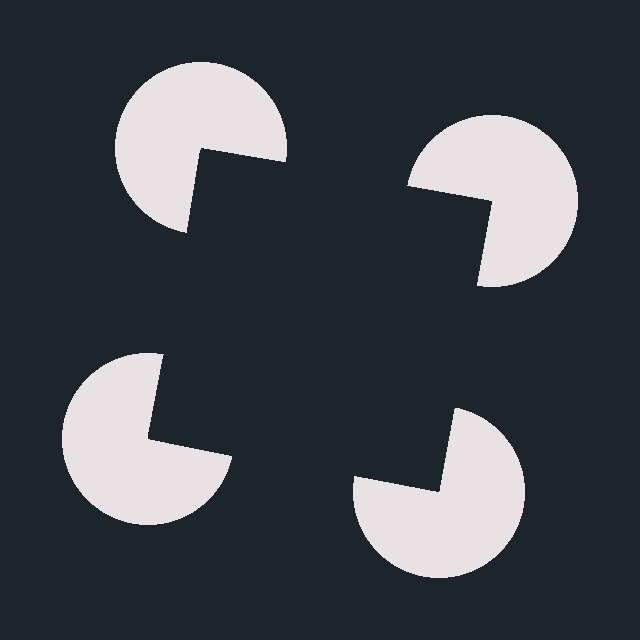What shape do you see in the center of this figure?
An illusory square — its edges are inferred from the aligned wedge cuts in the pac-man discs, not physically drawn.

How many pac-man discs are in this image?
There are 4 — one at each vertex of the illusory square.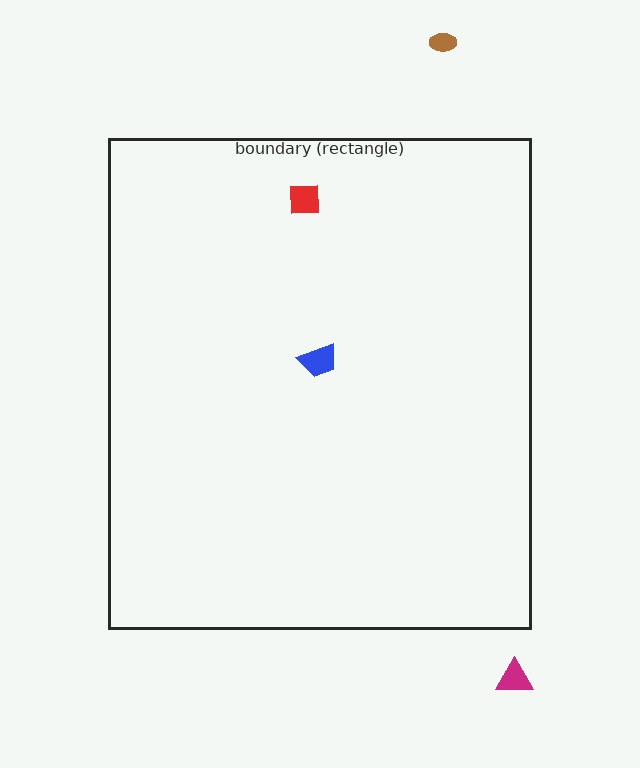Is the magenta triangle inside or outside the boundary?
Outside.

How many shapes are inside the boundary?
2 inside, 2 outside.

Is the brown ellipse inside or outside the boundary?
Outside.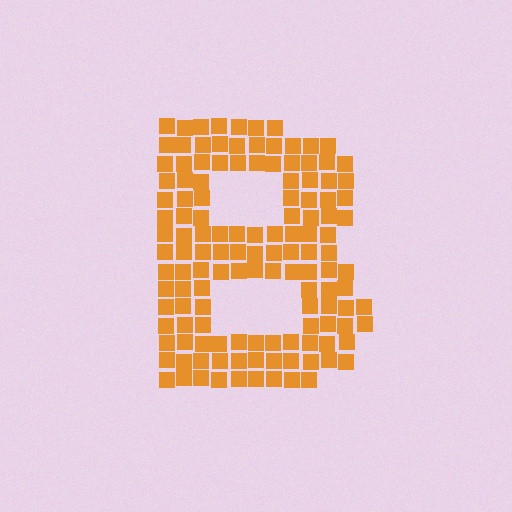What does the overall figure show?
The overall figure shows the letter B.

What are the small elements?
The small elements are squares.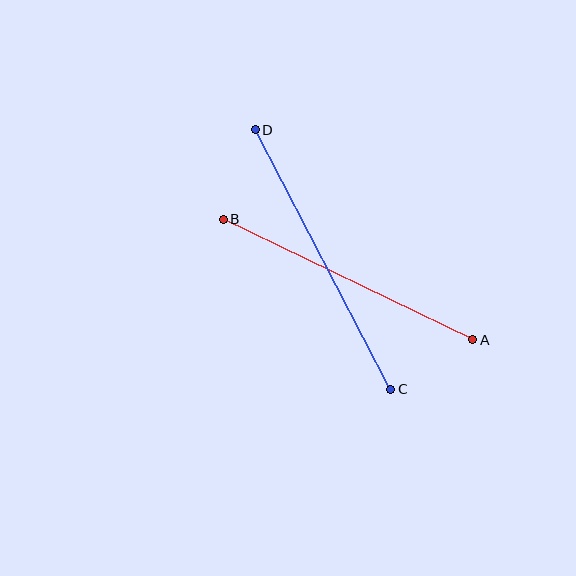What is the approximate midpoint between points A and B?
The midpoint is at approximately (348, 280) pixels.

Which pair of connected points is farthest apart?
Points C and D are farthest apart.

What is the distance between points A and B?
The distance is approximately 277 pixels.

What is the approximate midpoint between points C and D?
The midpoint is at approximately (323, 260) pixels.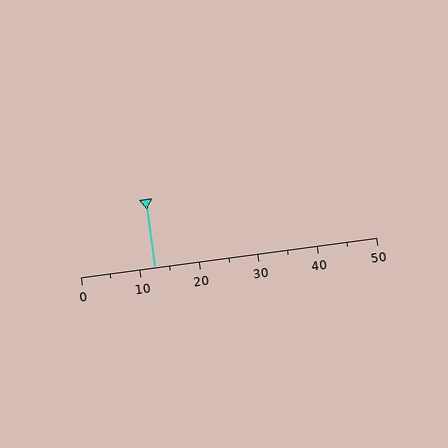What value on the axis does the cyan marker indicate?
The marker indicates approximately 12.5.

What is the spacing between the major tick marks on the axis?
The major ticks are spaced 10 apart.